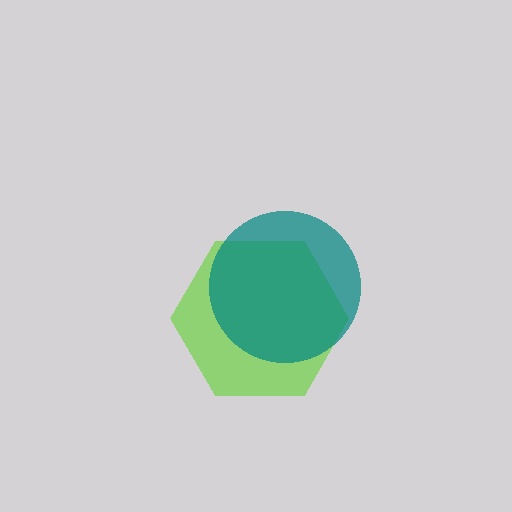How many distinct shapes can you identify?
There are 2 distinct shapes: a lime hexagon, a teal circle.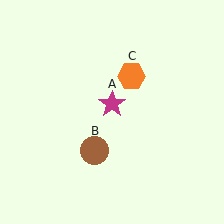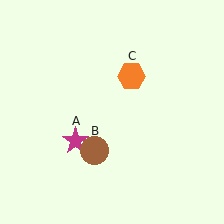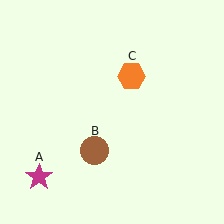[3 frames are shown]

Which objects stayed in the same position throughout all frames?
Brown circle (object B) and orange hexagon (object C) remained stationary.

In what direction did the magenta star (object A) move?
The magenta star (object A) moved down and to the left.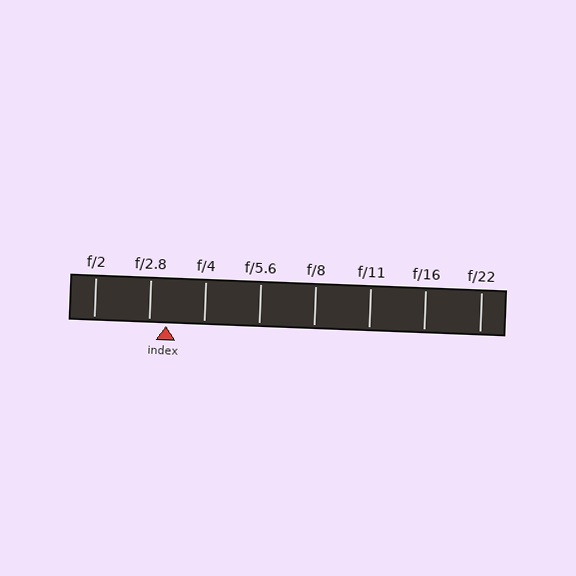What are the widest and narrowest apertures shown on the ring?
The widest aperture shown is f/2 and the narrowest is f/22.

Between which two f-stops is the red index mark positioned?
The index mark is between f/2.8 and f/4.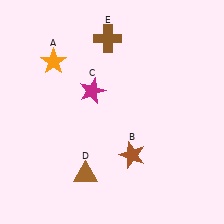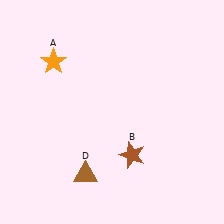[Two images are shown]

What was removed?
The magenta star (C), the brown cross (E) were removed in Image 2.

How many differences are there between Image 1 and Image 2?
There are 2 differences between the two images.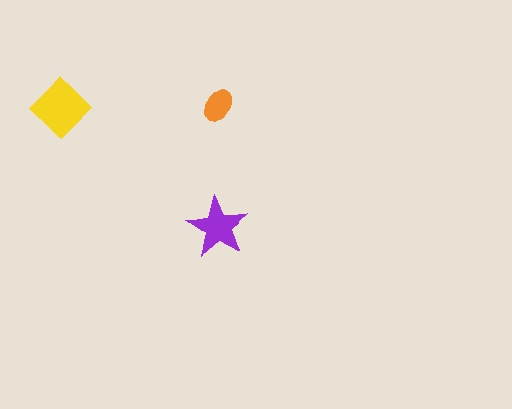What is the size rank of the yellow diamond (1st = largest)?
1st.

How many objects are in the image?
There are 3 objects in the image.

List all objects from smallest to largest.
The orange ellipse, the purple star, the yellow diamond.